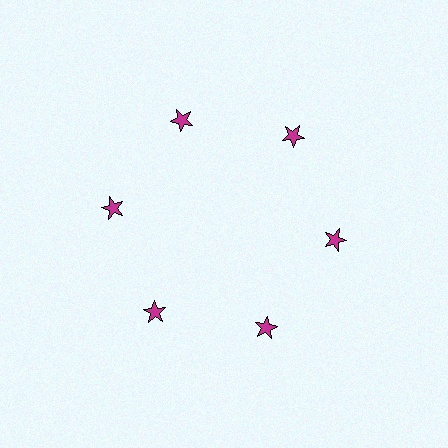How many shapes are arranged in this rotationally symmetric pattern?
There are 6 shapes, arranged in 6 groups of 1.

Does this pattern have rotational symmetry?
Yes, this pattern has 6-fold rotational symmetry. It looks the same after rotating 60 degrees around the center.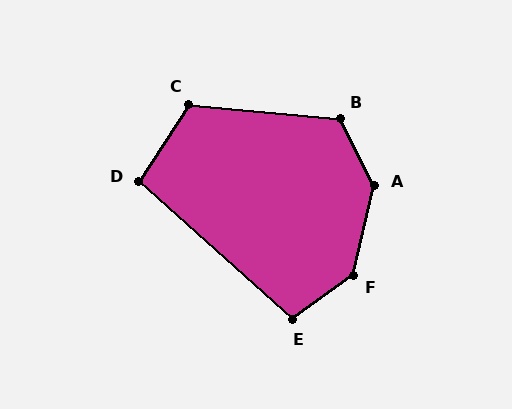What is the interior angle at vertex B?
Approximately 123 degrees (obtuse).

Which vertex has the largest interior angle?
F, at approximately 139 degrees.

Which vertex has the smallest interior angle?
D, at approximately 98 degrees.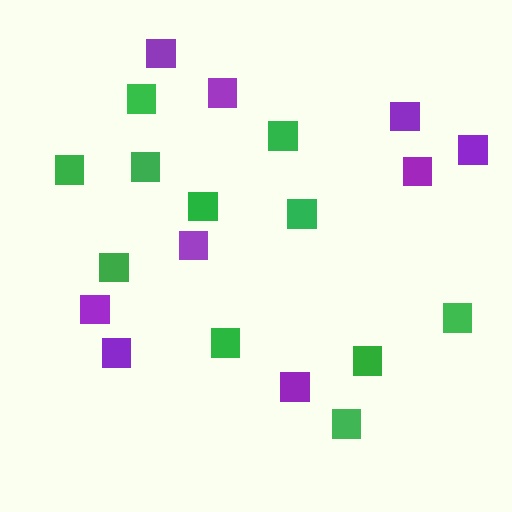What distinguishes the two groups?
There are 2 groups: one group of purple squares (9) and one group of green squares (11).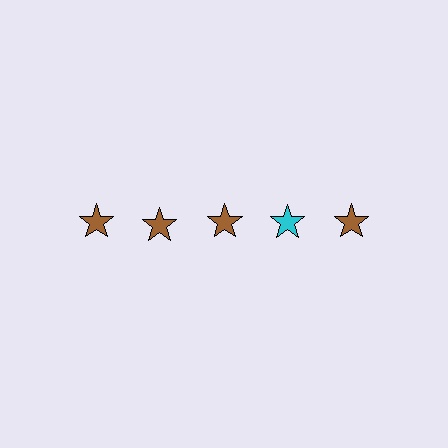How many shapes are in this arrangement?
There are 5 shapes arranged in a grid pattern.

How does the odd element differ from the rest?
It has a different color: cyan instead of brown.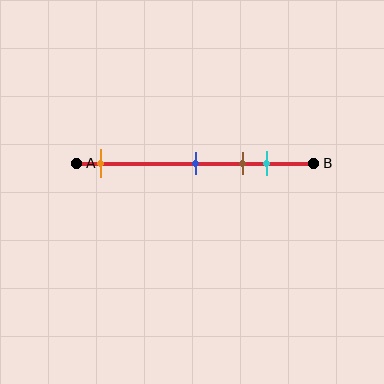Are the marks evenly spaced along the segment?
No, the marks are not evenly spaced.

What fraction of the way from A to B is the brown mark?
The brown mark is approximately 70% (0.7) of the way from A to B.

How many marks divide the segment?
There are 4 marks dividing the segment.